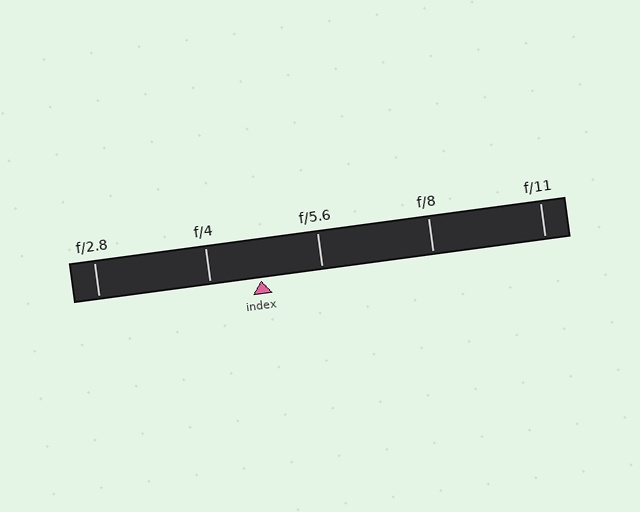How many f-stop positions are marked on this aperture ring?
There are 5 f-stop positions marked.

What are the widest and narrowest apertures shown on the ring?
The widest aperture shown is f/2.8 and the narrowest is f/11.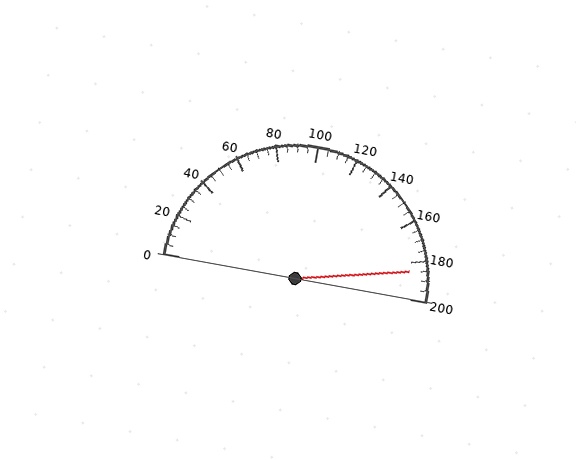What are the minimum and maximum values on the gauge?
The gauge ranges from 0 to 200.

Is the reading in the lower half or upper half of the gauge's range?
The reading is in the upper half of the range (0 to 200).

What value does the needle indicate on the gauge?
The needle indicates approximately 185.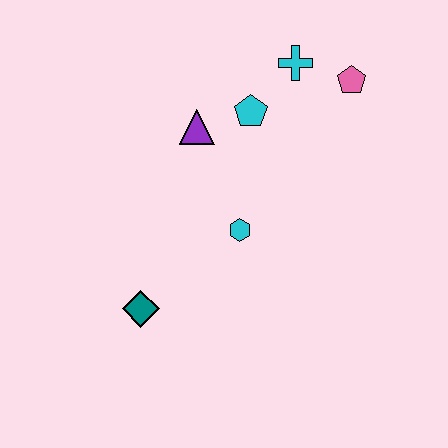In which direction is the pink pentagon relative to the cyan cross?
The pink pentagon is to the right of the cyan cross.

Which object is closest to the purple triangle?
The cyan pentagon is closest to the purple triangle.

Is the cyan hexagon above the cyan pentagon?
No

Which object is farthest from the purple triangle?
The teal diamond is farthest from the purple triangle.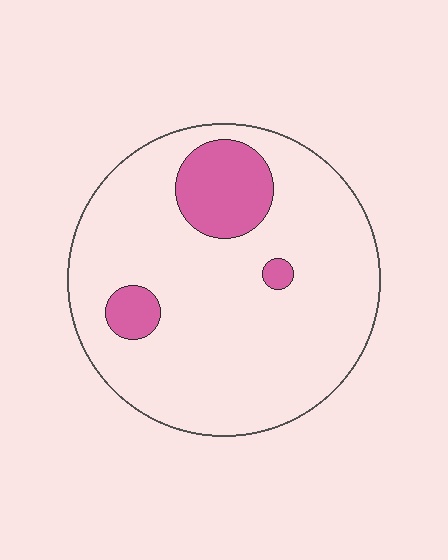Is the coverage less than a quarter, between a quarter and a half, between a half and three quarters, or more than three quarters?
Less than a quarter.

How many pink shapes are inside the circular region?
3.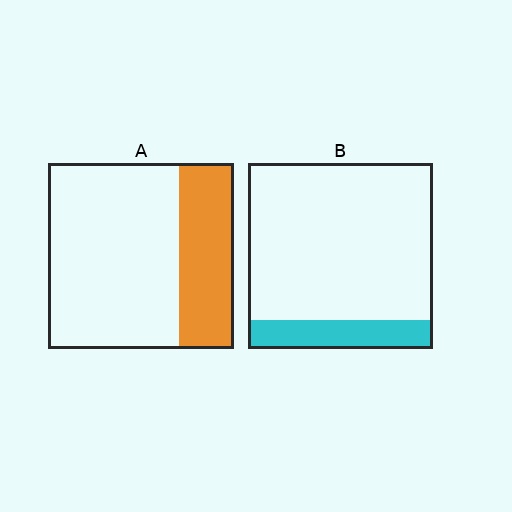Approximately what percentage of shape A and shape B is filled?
A is approximately 30% and B is approximately 15%.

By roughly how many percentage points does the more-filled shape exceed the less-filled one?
By roughly 15 percentage points (A over B).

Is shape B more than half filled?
No.